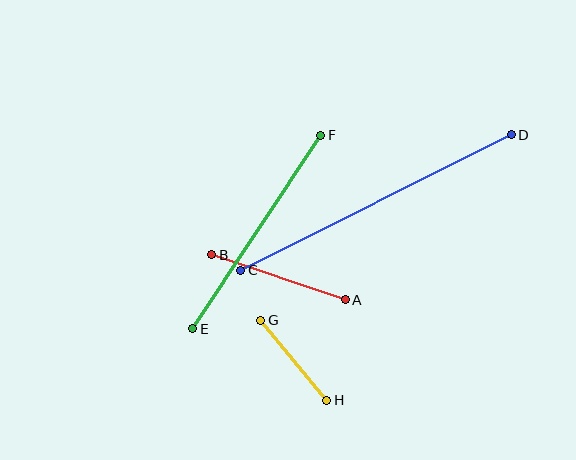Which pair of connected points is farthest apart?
Points C and D are farthest apart.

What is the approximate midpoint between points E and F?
The midpoint is at approximately (257, 232) pixels.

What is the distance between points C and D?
The distance is approximately 302 pixels.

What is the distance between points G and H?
The distance is approximately 104 pixels.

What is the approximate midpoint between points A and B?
The midpoint is at approximately (278, 277) pixels.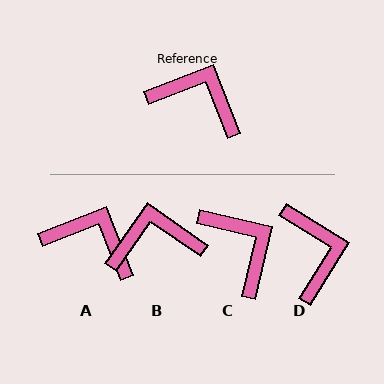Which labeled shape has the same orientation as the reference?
A.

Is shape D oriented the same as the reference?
No, it is off by about 53 degrees.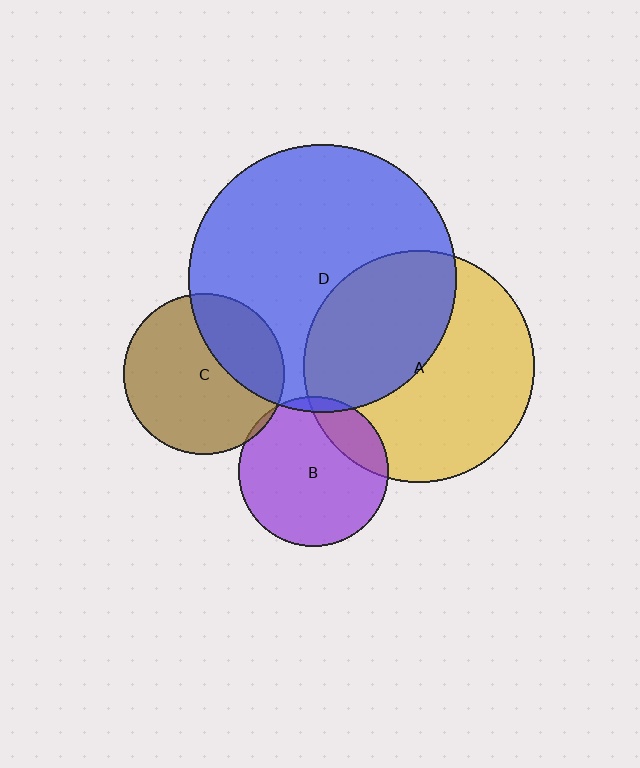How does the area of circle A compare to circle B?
Approximately 2.4 times.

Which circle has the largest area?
Circle D (blue).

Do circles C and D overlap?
Yes.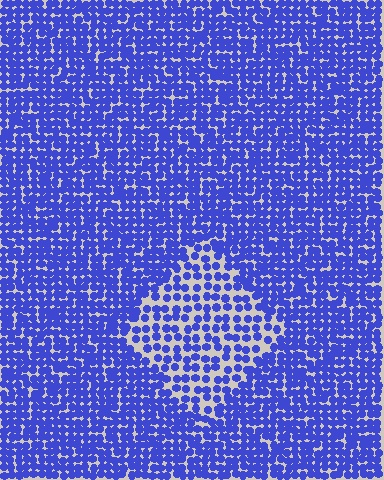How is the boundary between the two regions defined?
The boundary is defined by a change in element density (approximately 1.8x ratio). All elements are the same color, size, and shape.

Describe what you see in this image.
The image contains small blue elements arranged at two different densities. A diamond-shaped region is visible where the elements are less densely packed than the surrounding area.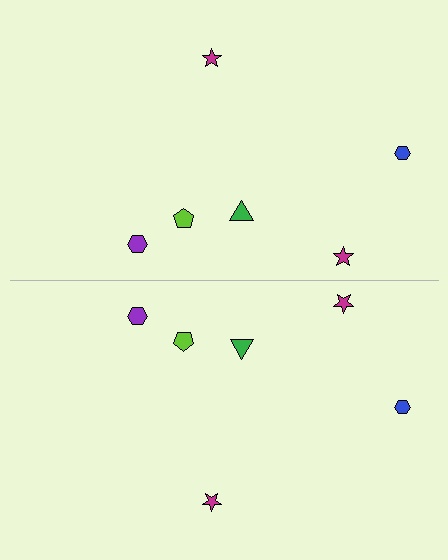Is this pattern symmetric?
Yes, this pattern has bilateral (reflection) symmetry.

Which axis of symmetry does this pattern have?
The pattern has a horizontal axis of symmetry running through the center of the image.